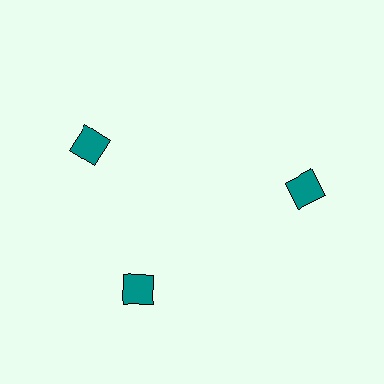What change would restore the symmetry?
The symmetry would be restored by rotating it back into even spacing with its neighbors so that all 3 squares sit at equal angles and equal distance from the center.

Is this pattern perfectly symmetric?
No. The 3 teal squares are arranged in a ring, but one element near the 11 o'clock position is rotated out of alignment along the ring, breaking the 3-fold rotational symmetry.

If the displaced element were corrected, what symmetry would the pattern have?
It would have 3-fold rotational symmetry — the pattern would map onto itself every 120 degrees.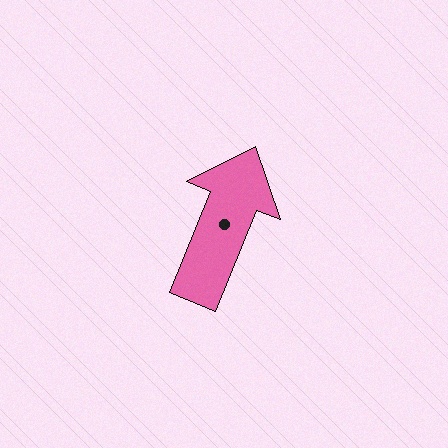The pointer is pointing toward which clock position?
Roughly 1 o'clock.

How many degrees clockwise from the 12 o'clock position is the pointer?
Approximately 22 degrees.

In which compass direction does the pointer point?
North.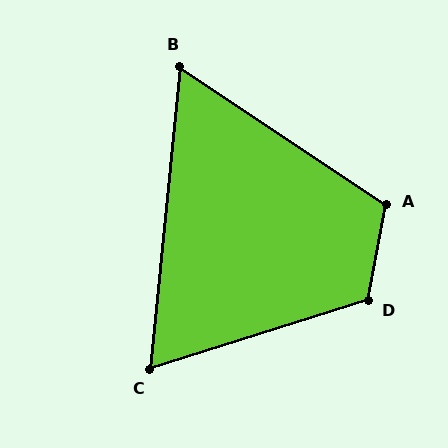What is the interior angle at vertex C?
Approximately 67 degrees (acute).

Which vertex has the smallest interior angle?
B, at approximately 62 degrees.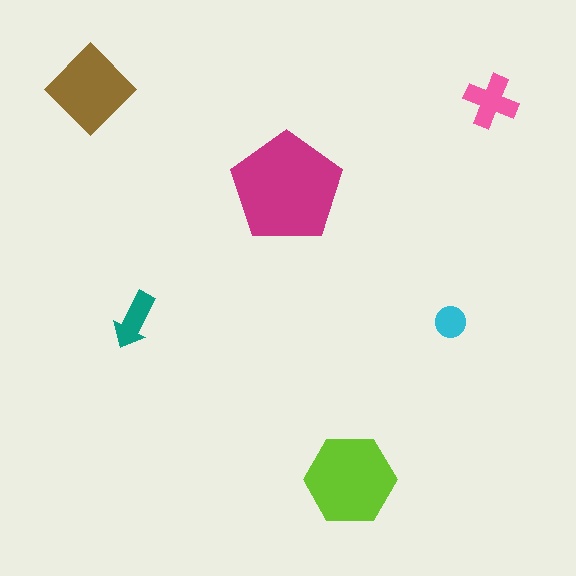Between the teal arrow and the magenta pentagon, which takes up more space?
The magenta pentagon.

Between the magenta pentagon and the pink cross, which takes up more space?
The magenta pentagon.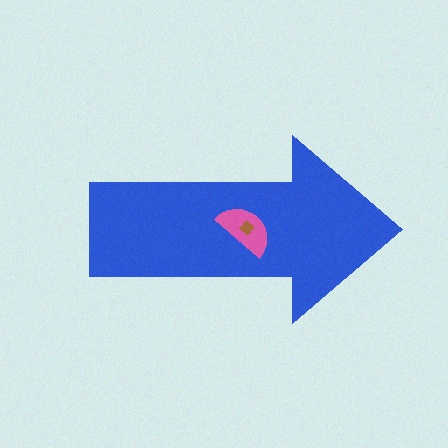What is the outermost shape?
The blue arrow.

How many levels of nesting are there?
3.